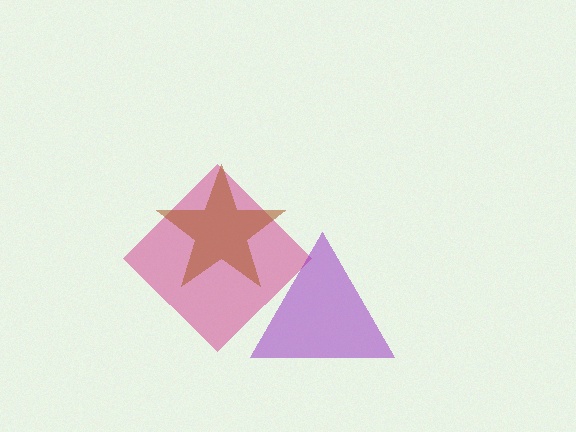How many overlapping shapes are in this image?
There are 3 overlapping shapes in the image.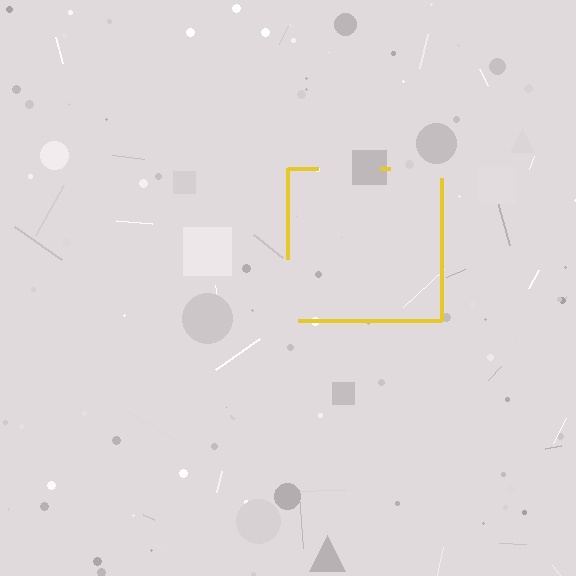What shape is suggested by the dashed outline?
The dashed outline suggests a square.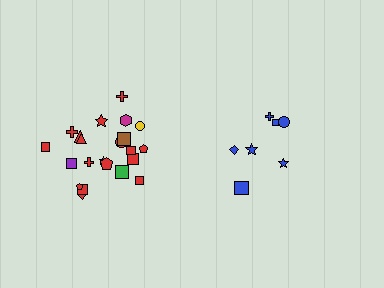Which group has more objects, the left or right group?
The left group.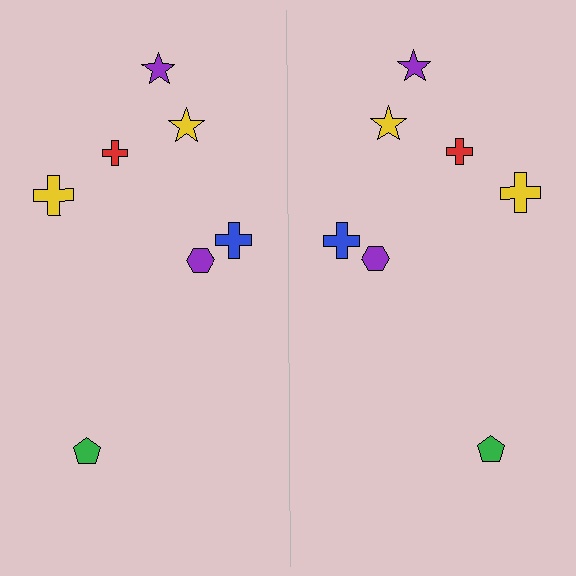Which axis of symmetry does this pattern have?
The pattern has a vertical axis of symmetry running through the center of the image.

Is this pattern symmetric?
Yes, this pattern has bilateral (reflection) symmetry.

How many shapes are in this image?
There are 14 shapes in this image.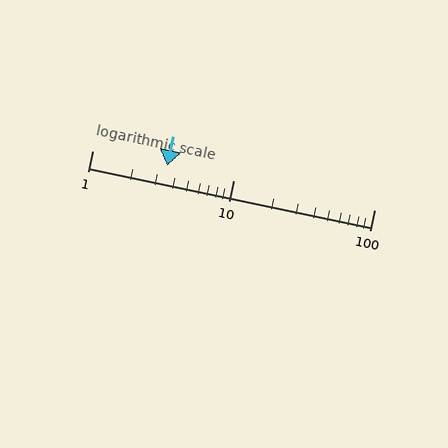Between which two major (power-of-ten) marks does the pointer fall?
The pointer is between 1 and 10.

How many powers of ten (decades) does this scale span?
The scale spans 2 decades, from 1 to 100.